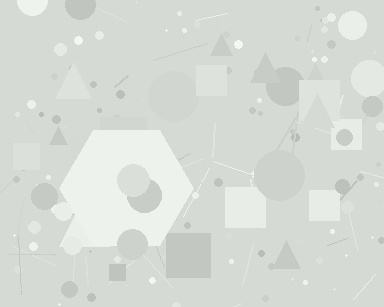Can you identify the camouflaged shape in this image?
The camouflaged shape is a hexagon.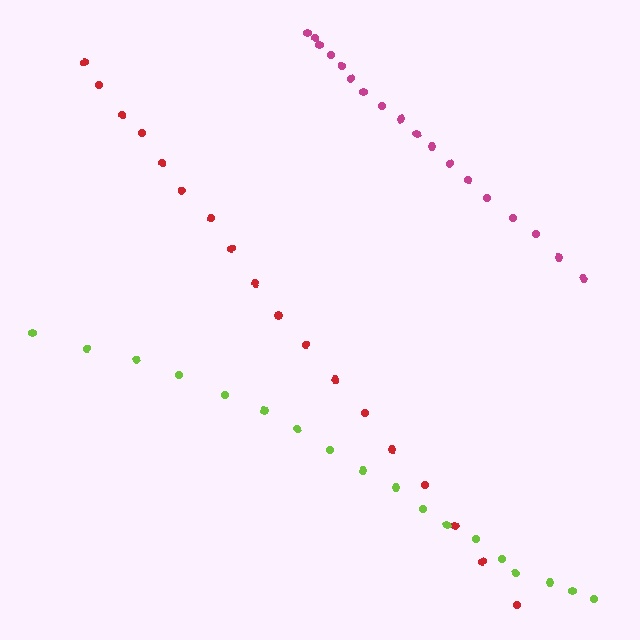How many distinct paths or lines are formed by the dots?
There are 3 distinct paths.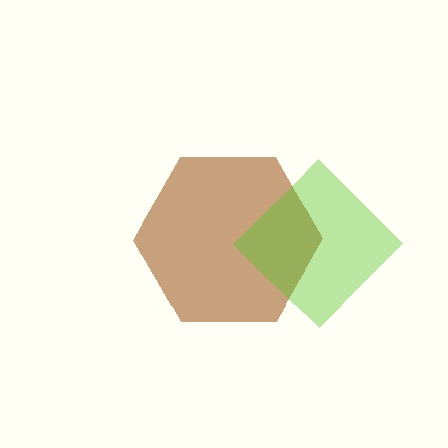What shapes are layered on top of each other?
The layered shapes are: a brown hexagon, a lime diamond.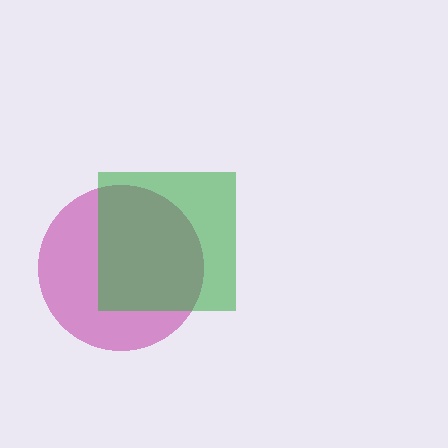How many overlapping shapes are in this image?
There are 2 overlapping shapes in the image.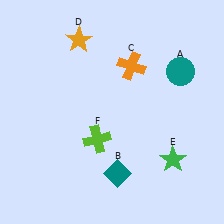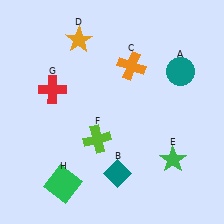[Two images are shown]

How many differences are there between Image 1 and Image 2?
There are 2 differences between the two images.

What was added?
A red cross (G), a green square (H) were added in Image 2.